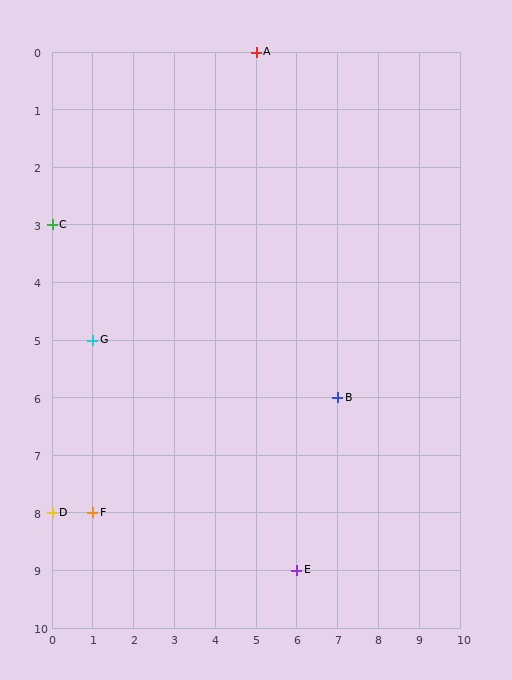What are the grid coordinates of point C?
Point C is at grid coordinates (0, 3).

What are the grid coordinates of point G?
Point G is at grid coordinates (1, 5).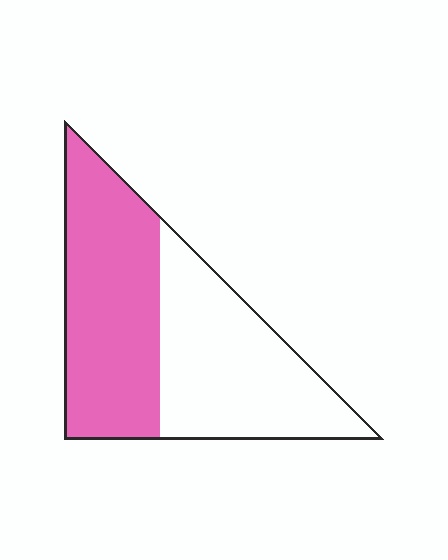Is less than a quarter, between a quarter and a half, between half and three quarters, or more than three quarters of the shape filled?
Between half and three quarters.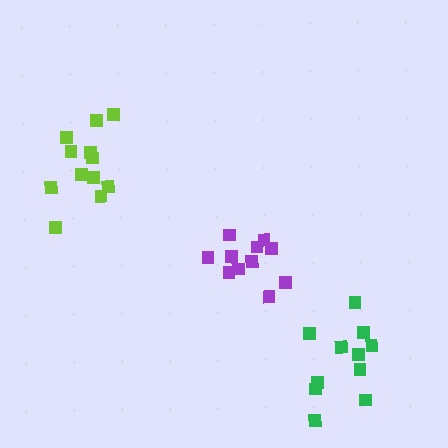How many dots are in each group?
Group 1: 11 dots, Group 2: 12 dots, Group 3: 11 dots (34 total).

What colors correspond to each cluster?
The clusters are colored: purple, lime, green.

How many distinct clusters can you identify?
There are 3 distinct clusters.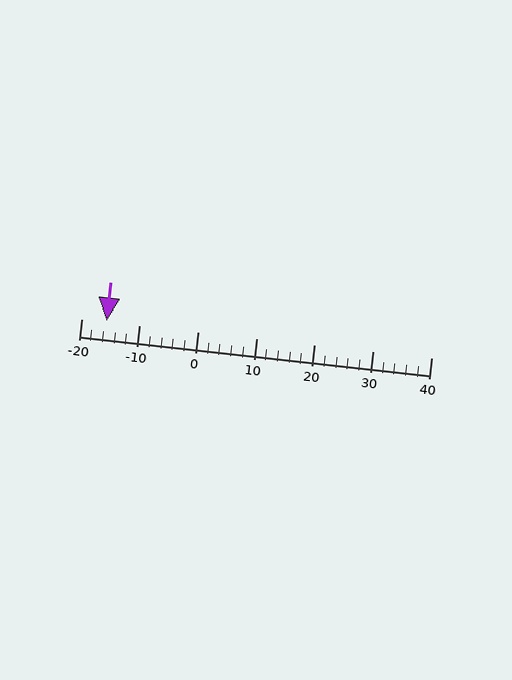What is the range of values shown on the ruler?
The ruler shows values from -20 to 40.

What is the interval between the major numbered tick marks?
The major tick marks are spaced 10 units apart.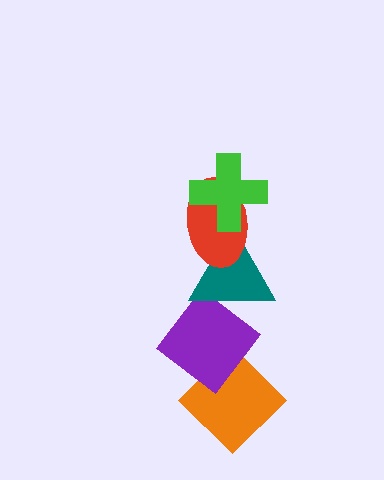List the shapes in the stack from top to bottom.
From top to bottom: the green cross, the red ellipse, the teal triangle, the purple diamond, the orange diamond.